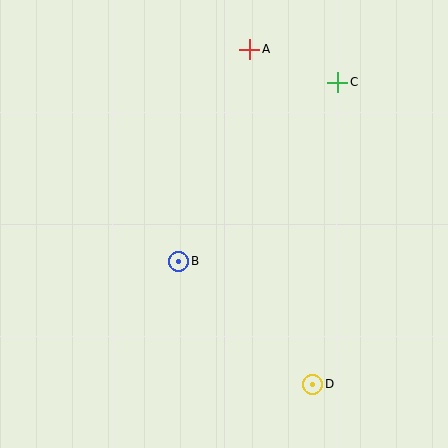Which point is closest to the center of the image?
Point B at (179, 261) is closest to the center.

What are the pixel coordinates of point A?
Point A is at (250, 49).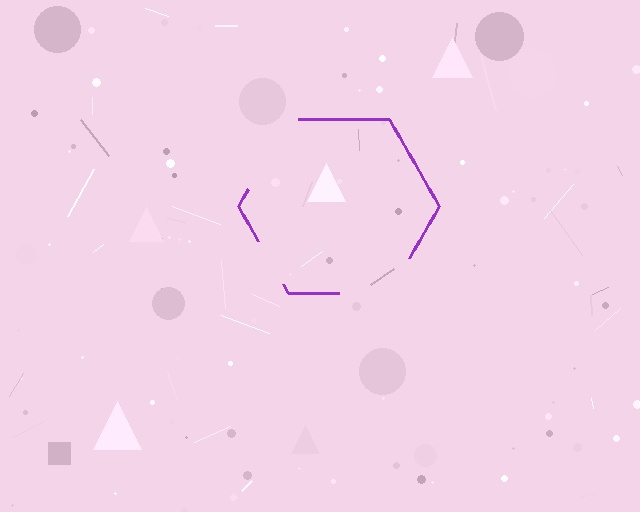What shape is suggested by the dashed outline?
The dashed outline suggests a hexagon.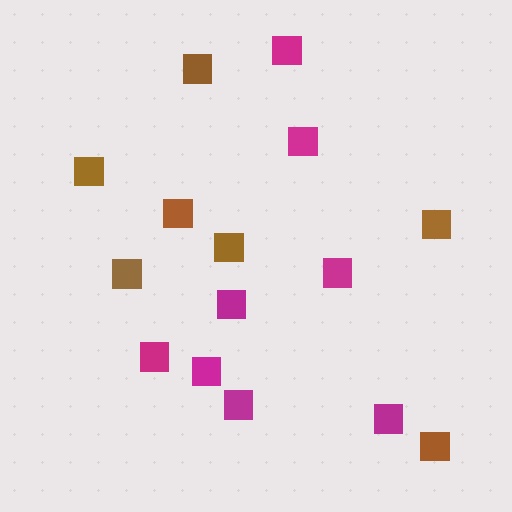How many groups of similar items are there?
There are 2 groups: one group of magenta squares (8) and one group of brown squares (7).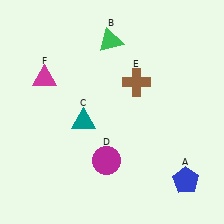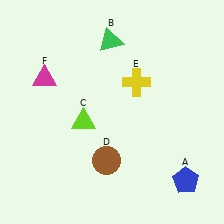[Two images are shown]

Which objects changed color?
C changed from teal to lime. D changed from magenta to brown. E changed from brown to yellow.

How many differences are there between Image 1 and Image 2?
There are 3 differences between the two images.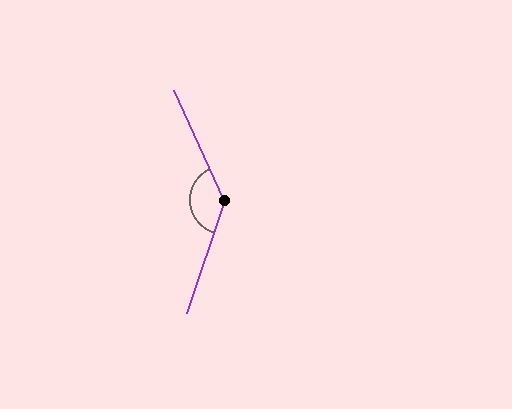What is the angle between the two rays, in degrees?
Approximately 137 degrees.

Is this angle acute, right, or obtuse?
It is obtuse.